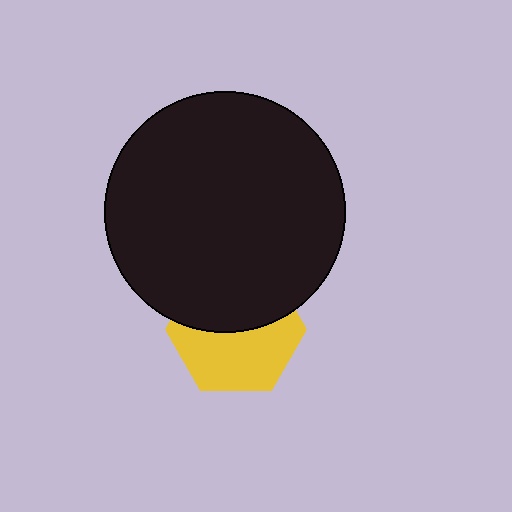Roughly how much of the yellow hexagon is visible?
About half of it is visible (roughly 53%).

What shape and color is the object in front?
The object in front is a black circle.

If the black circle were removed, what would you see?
You would see the complete yellow hexagon.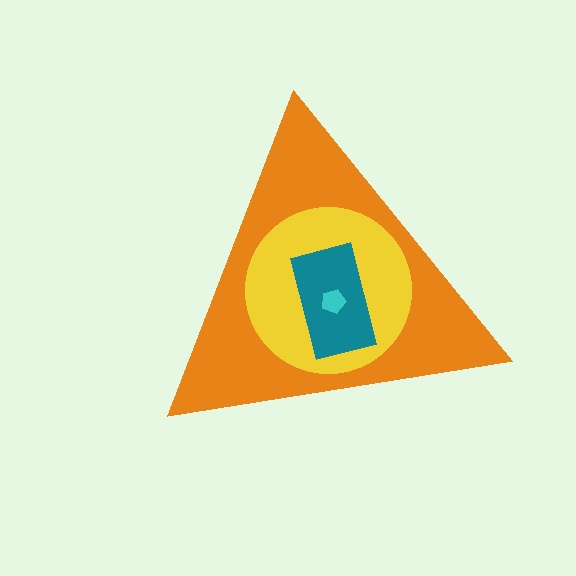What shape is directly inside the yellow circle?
The teal rectangle.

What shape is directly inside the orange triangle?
The yellow circle.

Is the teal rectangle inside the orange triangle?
Yes.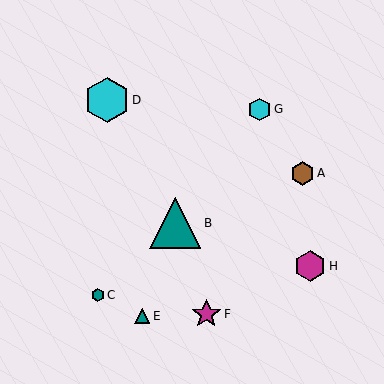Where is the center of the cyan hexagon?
The center of the cyan hexagon is at (107, 100).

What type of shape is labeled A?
Shape A is a brown hexagon.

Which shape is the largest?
The teal triangle (labeled B) is the largest.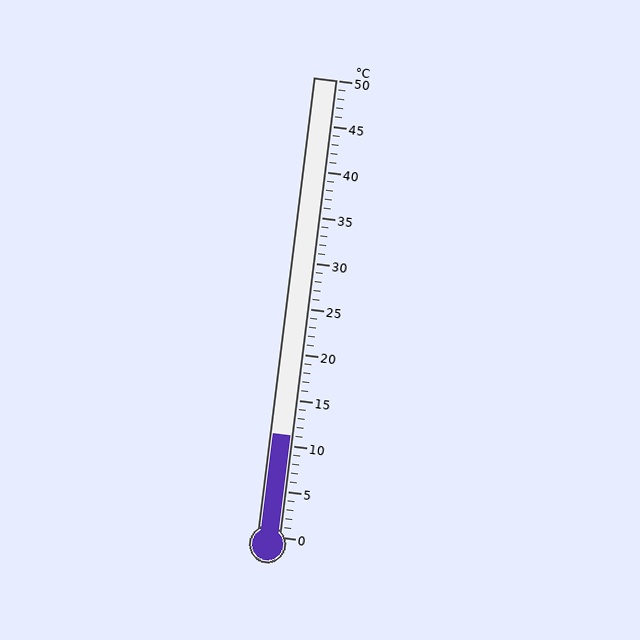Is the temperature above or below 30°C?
The temperature is below 30°C.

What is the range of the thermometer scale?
The thermometer scale ranges from 0°C to 50°C.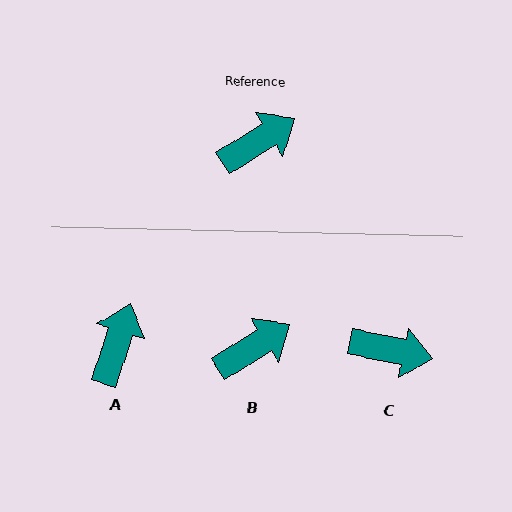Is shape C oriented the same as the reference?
No, it is off by about 44 degrees.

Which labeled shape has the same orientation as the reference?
B.